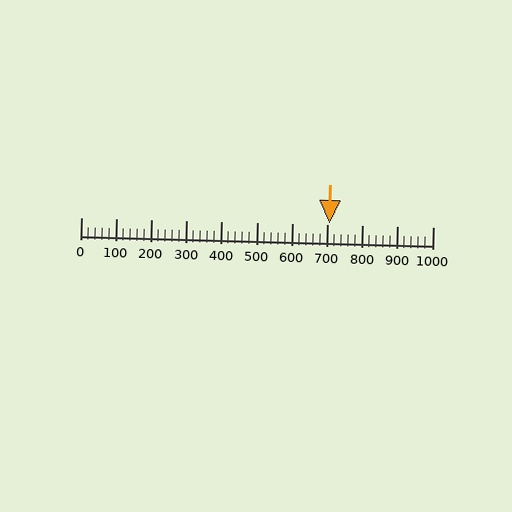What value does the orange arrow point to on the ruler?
The orange arrow points to approximately 707.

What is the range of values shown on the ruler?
The ruler shows values from 0 to 1000.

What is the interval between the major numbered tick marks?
The major tick marks are spaced 100 units apart.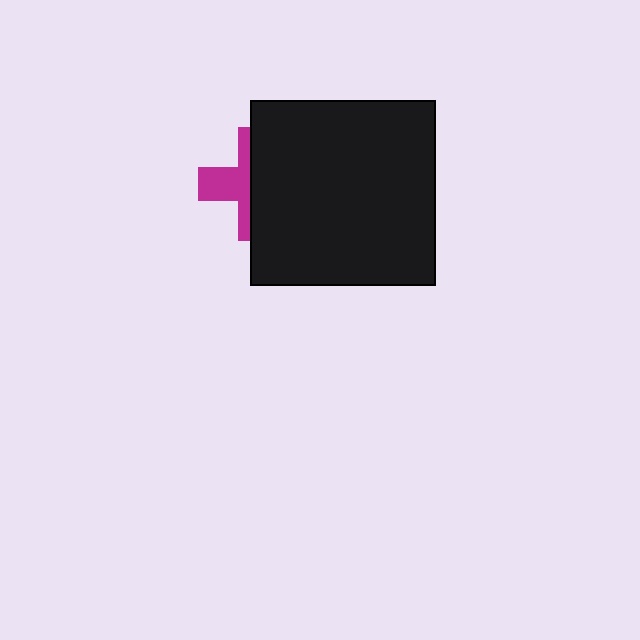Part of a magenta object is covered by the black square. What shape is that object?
It is a cross.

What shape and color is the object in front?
The object in front is a black square.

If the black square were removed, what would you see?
You would see the complete magenta cross.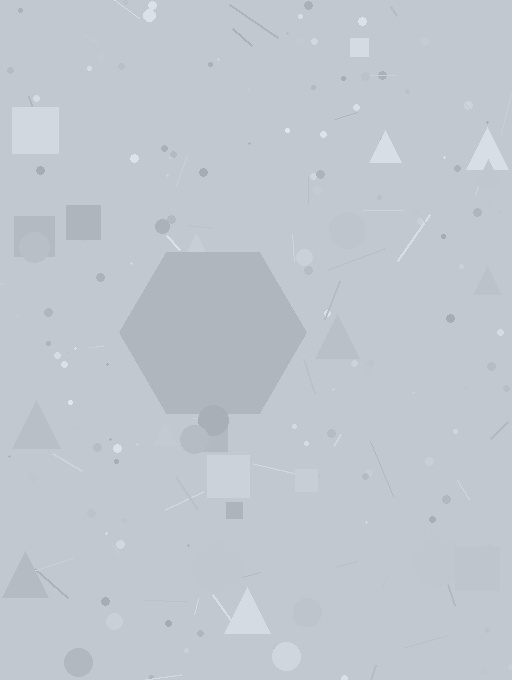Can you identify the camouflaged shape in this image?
The camouflaged shape is a hexagon.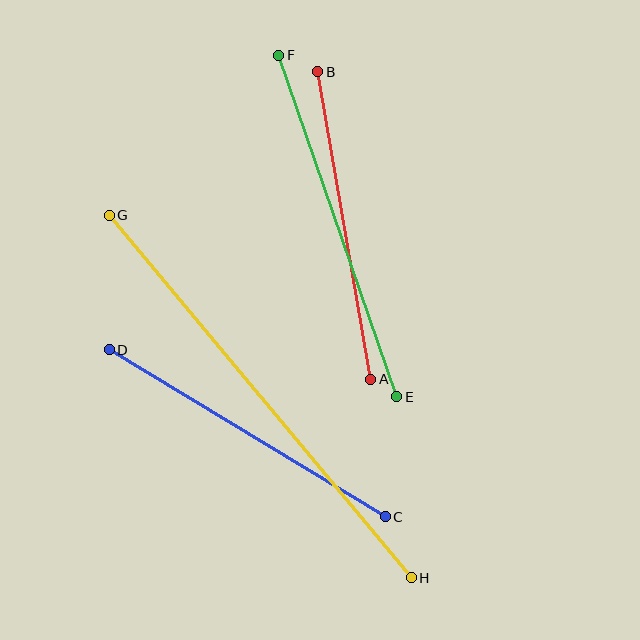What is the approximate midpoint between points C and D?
The midpoint is at approximately (247, 433) pixels.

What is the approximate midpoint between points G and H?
The midpoint is at approximately (260, 396) pixels.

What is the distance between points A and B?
The distance is approximately 312 pixels.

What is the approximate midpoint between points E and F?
The midpoint is at approximately (338, 226) pixels.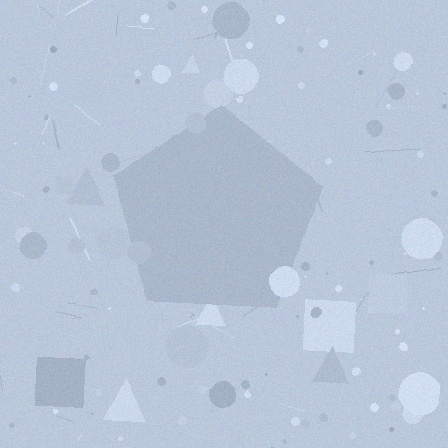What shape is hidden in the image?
A pentagon is hidden in the image.